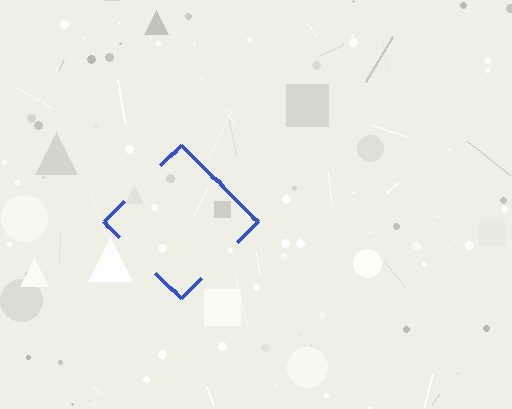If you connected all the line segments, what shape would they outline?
They would outline a diamond.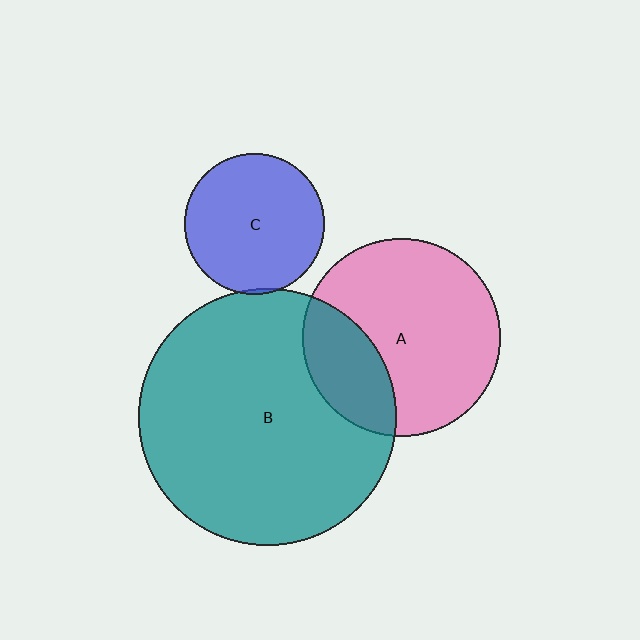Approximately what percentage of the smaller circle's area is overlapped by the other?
Approximately 25%.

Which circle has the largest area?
Circle B (teal).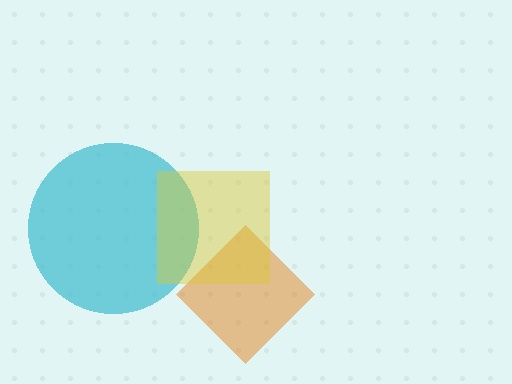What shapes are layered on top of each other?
The layered shapes are: an orange diamond, a cyan circle, a yellow square.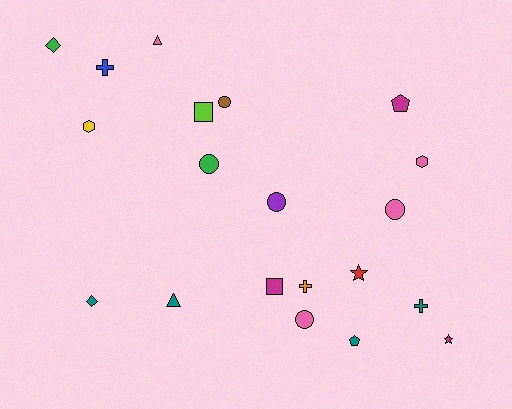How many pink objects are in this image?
There are 4 pink objects.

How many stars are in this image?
There are 2 stars.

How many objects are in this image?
There are 20 objects.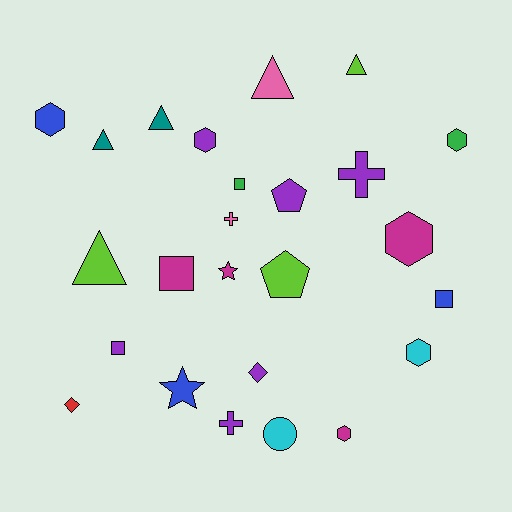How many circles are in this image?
There is 1 circle.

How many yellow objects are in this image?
There are no yellow objects.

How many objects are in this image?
There are 25 objects.